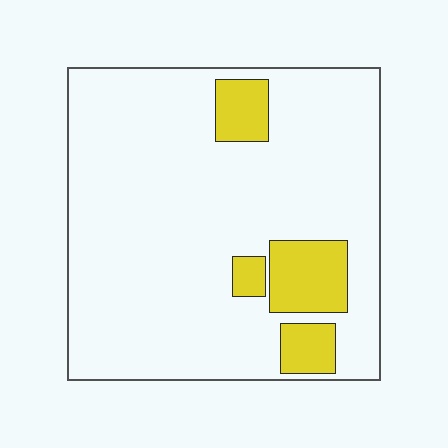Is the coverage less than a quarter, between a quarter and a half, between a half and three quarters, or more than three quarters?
Less than a quarter.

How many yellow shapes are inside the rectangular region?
4.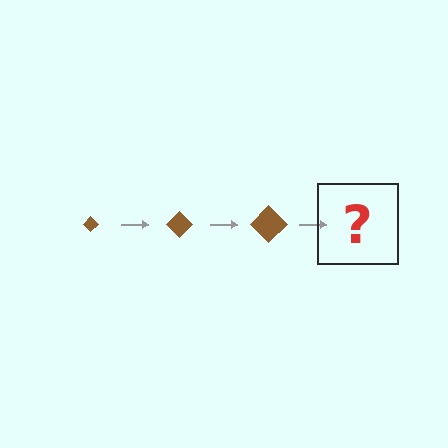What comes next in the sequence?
The next element should be a brown diamond, larger than the previous one.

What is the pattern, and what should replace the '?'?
The pattern is that the diamond gets progressively larger each step. The '?' should be a brown diamond, larger than the previous one.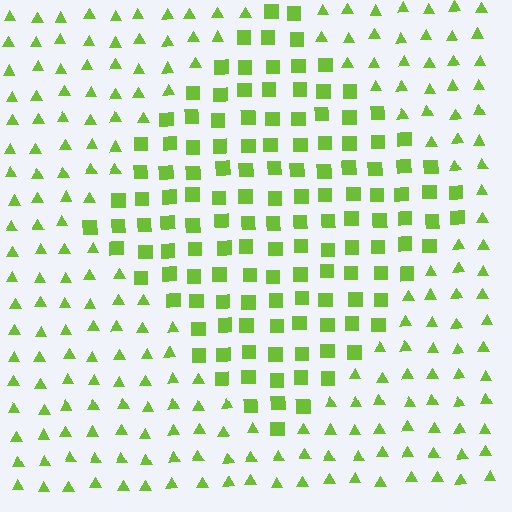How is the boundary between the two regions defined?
The boundary is defined by a change in element shape: squares inside vs. triangles outside. All elements share the same color and spacing.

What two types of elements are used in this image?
The image uses squares inside the diamond region and triangles outside it.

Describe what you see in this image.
The image is filled with small lime elements arranged in a uniform grid. A diamond-shaped region contains squares, while the surrounding area contains triangles. The boundary is defined purely by the change in element shape.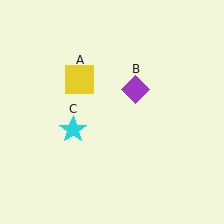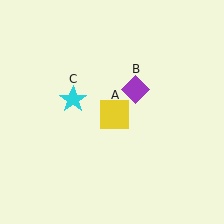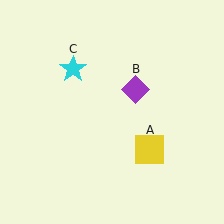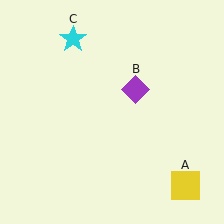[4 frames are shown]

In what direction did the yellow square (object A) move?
The yellow square (object A) moved down and to the right.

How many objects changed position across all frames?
2 objects changed position: yellow square (object A), cyan star (object C).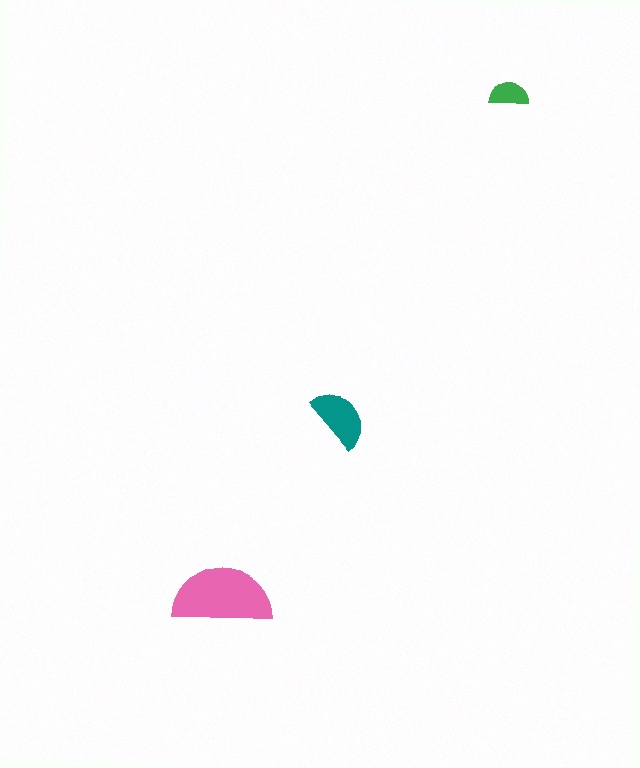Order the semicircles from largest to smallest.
the pink one, the teal one, the green one.